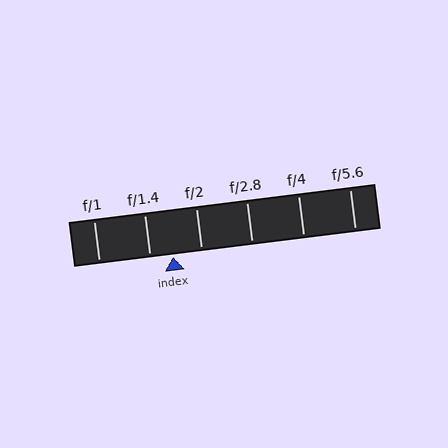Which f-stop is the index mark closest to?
The index mark is closest to f/1.4.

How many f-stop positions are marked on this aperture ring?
There are 6 f-stop positions marked.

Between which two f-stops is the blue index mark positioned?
The index mark is between f/1.4 and f/2.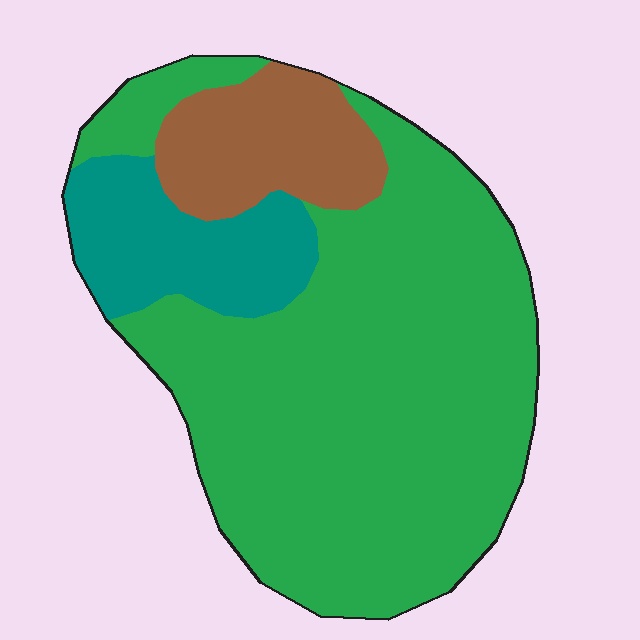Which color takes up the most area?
Green, at roughly 70%.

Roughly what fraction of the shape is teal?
Teal covers 15% of the shape.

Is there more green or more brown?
Green.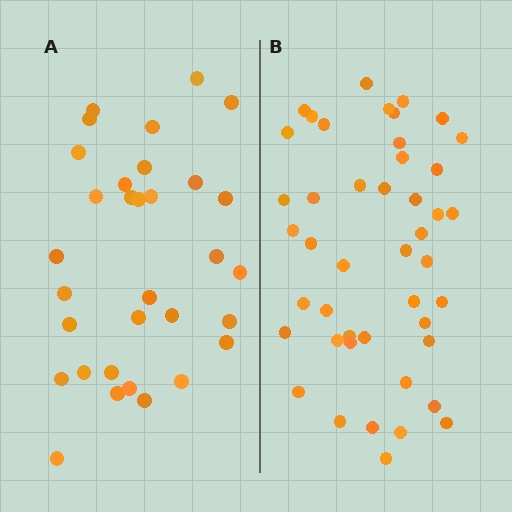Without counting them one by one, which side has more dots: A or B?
Region B (the right region) has more dots.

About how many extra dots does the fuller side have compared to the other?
Region B has approximately 15 more dots than region A.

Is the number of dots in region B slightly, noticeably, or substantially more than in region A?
Region B has noticeably more, but not dramatically so. The ratio is roughly 1.4 to 1.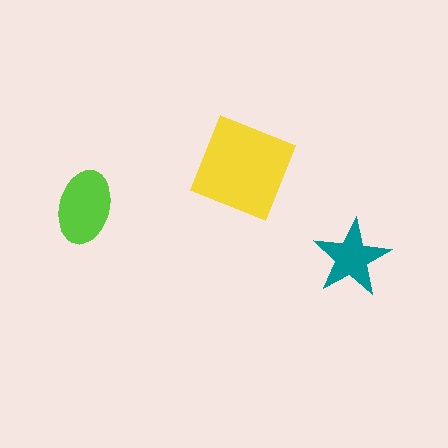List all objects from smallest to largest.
The teal star, the lime ellipse, the yellow diamond.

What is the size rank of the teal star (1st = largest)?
3rd.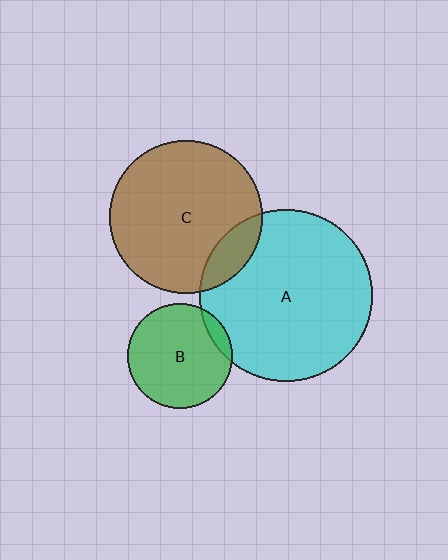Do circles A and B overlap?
Yes.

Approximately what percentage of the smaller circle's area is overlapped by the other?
Approximately 10%.